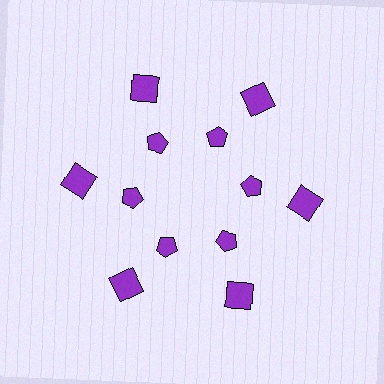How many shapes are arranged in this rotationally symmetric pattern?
There are 12 shapes, arranged in 6 groups of 2.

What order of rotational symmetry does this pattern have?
This pattern has 6-fold rotational symmetry.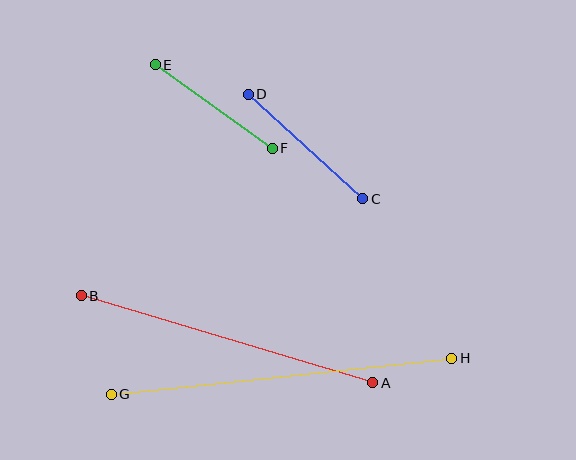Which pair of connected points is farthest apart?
Points G and H are farthest apart.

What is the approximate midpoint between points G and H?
The midpoint is at approximately (282, 376) pixels.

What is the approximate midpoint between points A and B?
The midpoint is at approximately (227, 339) pixels.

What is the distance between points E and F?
The distance is approximately 144 pixels.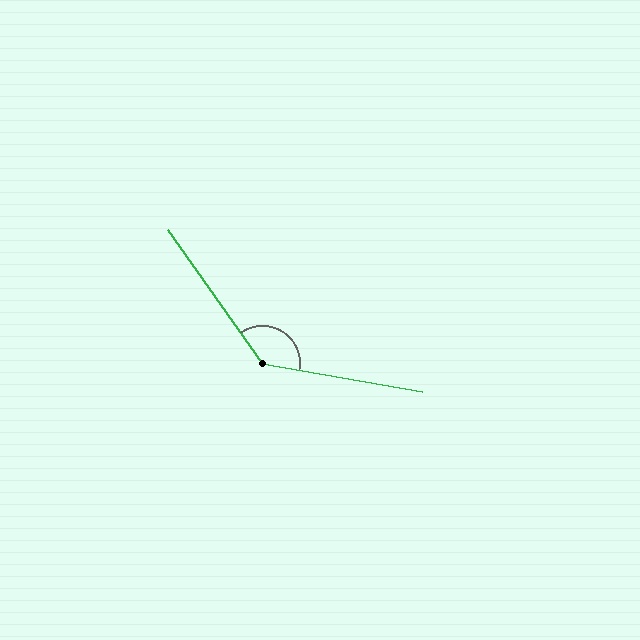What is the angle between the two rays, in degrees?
Approximately 135 degrees.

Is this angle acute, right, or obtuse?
It is obtuse.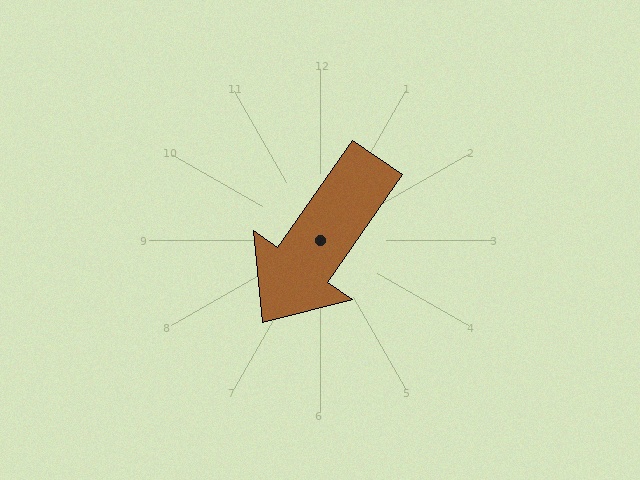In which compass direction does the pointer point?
Southwest.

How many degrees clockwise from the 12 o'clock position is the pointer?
Approximately 215 degrees.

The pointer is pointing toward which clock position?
Roughly 7 o'clock.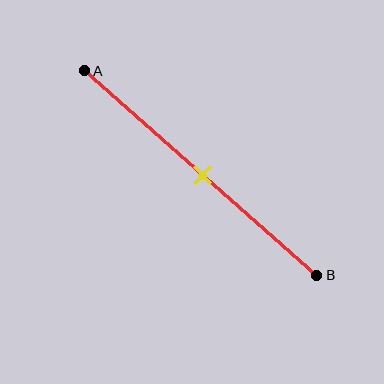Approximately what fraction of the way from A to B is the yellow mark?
The yellow mark is approximately 50% of the way from A to B.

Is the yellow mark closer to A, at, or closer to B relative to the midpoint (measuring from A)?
The yellow mark is approximately at the midpoint of segment AB.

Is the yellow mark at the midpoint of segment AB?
Yes, the mark is approximately at the midpoint.